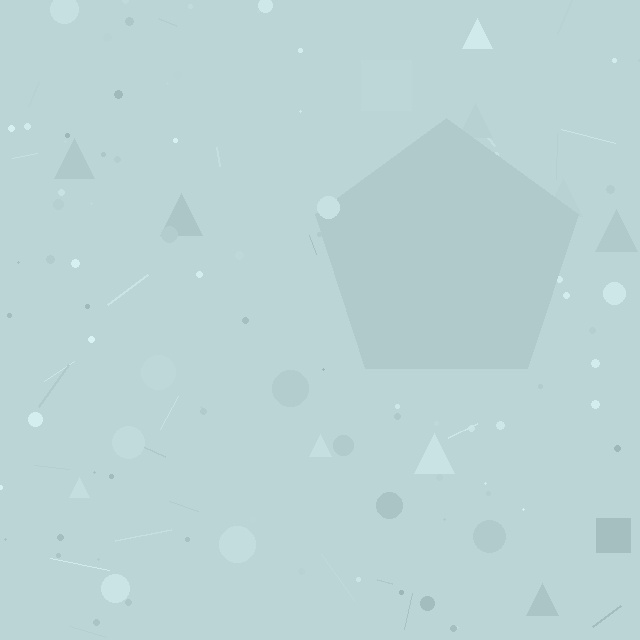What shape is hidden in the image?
A pentagon is hidden in the image.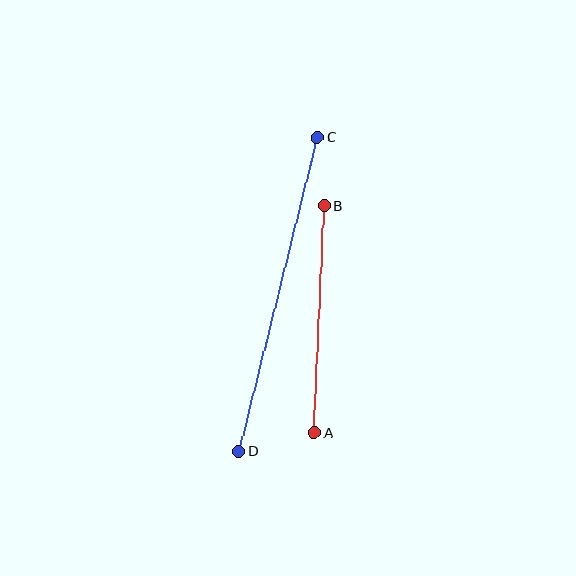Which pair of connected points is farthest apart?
Points C and D are farthest apart.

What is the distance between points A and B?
The distance is approximately 227 pixels.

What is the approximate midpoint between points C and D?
The midpoint is at approximately (278, 294) pixels.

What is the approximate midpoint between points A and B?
The midpoint is at approximately (319, 319) pixels.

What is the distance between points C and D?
The distance is approximately 324 pixels.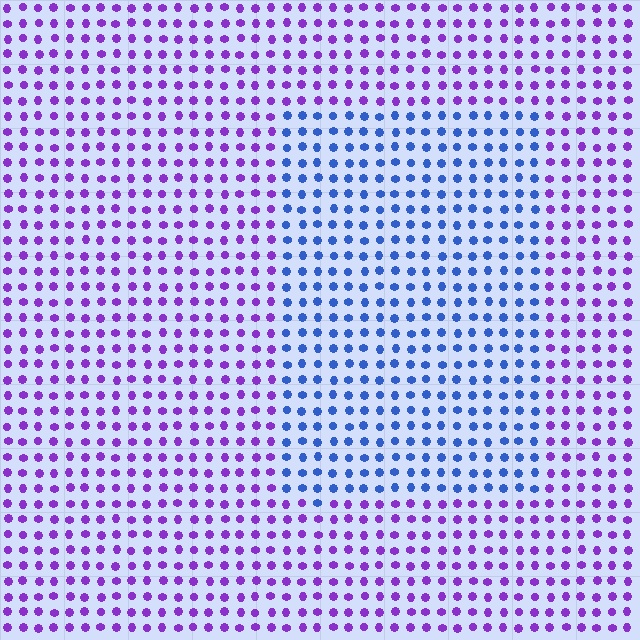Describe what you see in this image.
The image is filled with small purple elements in a uniform arrangement. A rectangle-shaped region is visible where the elements are tinted to a slightly different hue, forming a subtle color boundary.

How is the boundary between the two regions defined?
The boundary is defined purely by a slight shift in hue (about 53 degrees). Spacing, size, and orientation are identical on both sides.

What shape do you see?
I see a rectangle.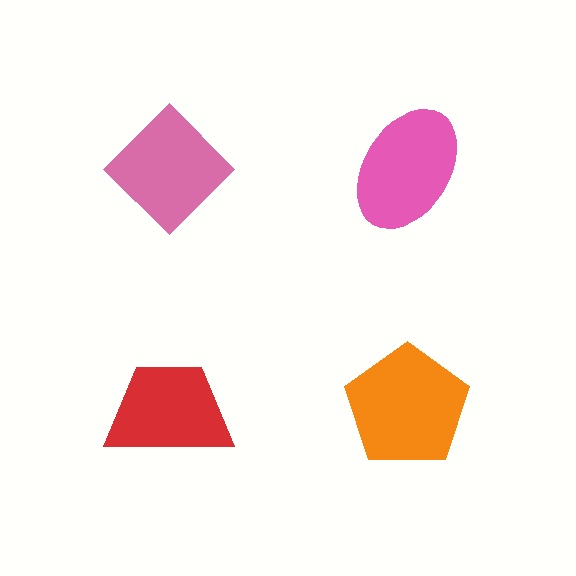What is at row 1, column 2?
A pink ellipse.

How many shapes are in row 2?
2 shapes.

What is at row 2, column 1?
A red trapezoid.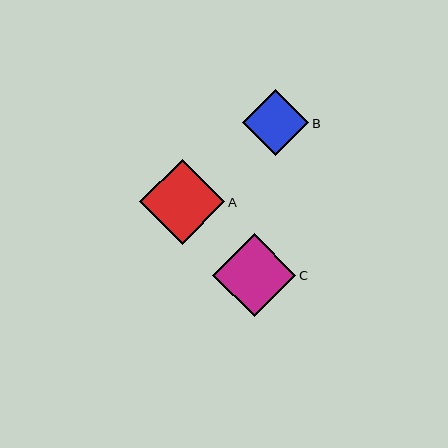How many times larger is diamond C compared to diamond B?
Diamond C is approximately 1.3 times the size of diamond B.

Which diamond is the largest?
Diamond A is the largest with a size of approximately 85 pixels.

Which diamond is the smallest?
Diamond B is the smallest with a size of approximately 66 pixels.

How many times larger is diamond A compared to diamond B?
Diamond A is approximately 1.3 times the size of diamond B.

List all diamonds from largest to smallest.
From largest to smallest: A, C, B.